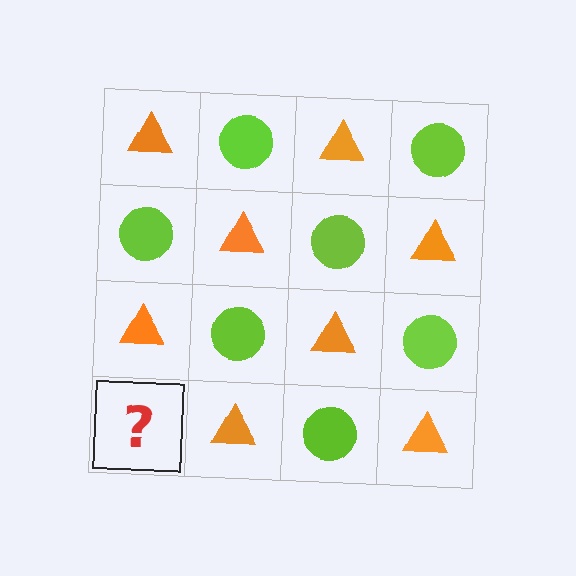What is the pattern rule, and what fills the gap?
The rule is that it alternates orange triangle and lime circle in a checkerboard pattern. The gap should be filled with a lime circle.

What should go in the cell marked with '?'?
The missing cell should contain a lime circle.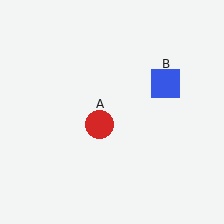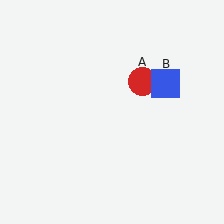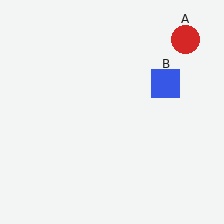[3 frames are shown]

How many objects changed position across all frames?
1 object changed position: red circle (object A).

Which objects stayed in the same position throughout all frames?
Blue square (object B) remained stationary.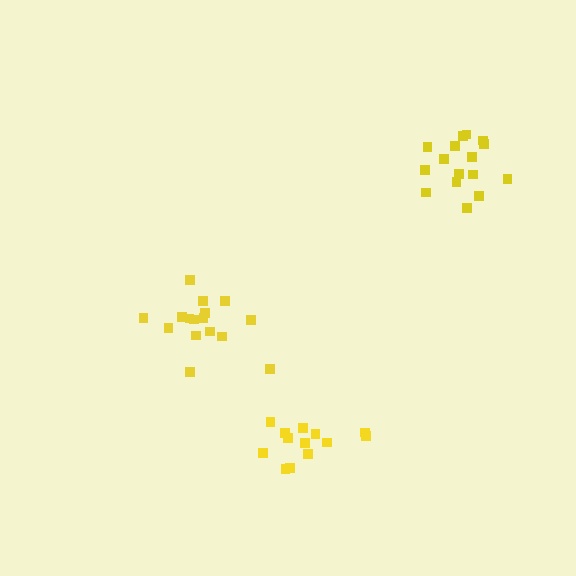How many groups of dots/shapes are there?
There are 3 groups.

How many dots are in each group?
Group 1: 16 dots, Group 2: 16 dots, Group 3: 13 dots (45 total).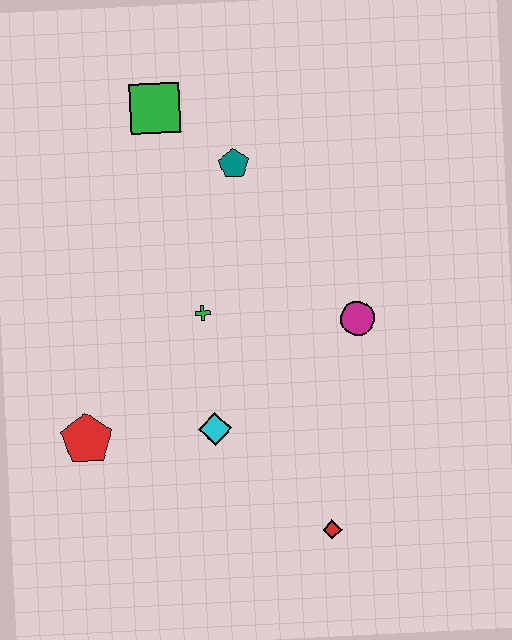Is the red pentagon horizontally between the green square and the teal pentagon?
No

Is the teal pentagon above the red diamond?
Yes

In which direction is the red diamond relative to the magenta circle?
The red diamond is below the magenta circle.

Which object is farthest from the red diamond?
The green square is farthest from the red diamond.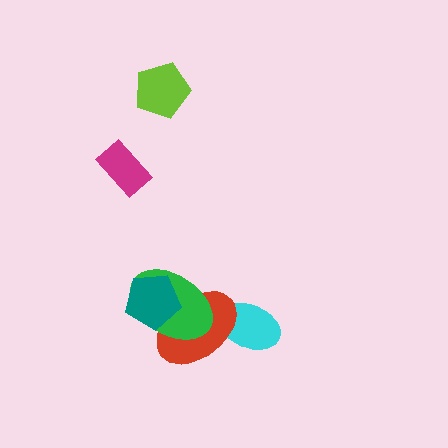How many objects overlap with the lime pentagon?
0 objects overlap with the lime pentagon.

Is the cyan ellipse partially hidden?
Yes, it is partially covered by another shape.